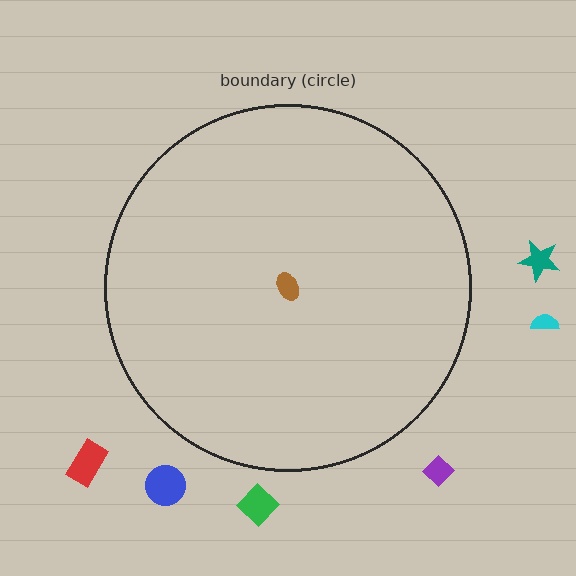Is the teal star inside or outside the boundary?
Outside.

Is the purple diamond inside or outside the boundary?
Outside.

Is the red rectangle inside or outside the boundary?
Outside.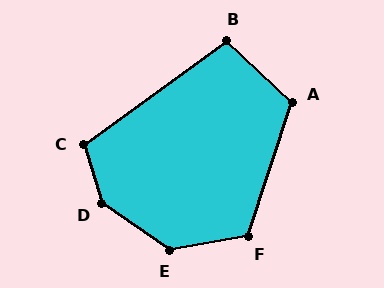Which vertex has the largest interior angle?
D, at approximately 141 degrees.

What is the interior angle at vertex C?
Approximately 109 degrees (obtuse).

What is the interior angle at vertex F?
Approximately 118 degrees (obtuse).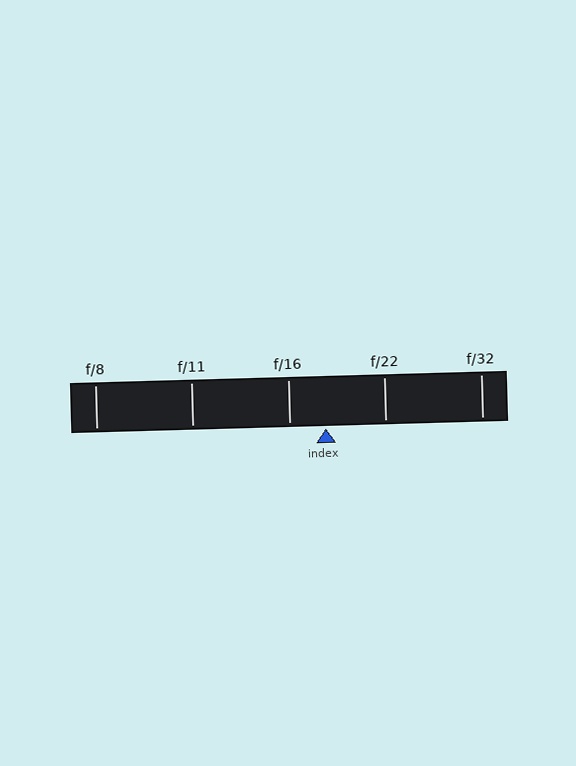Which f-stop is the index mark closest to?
The index mark is closest to f/16.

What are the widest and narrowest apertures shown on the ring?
The widest aperture shown is f/8 and the narrowest is f/32.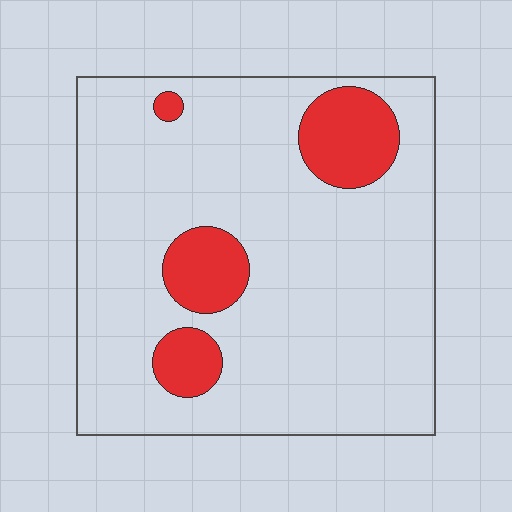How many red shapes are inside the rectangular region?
4.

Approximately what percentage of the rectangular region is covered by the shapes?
Approximately 15%.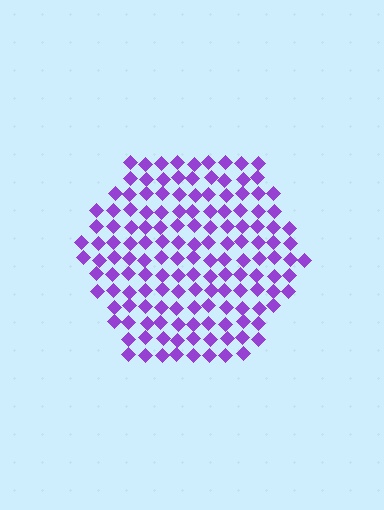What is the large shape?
The large shape is a hexagon.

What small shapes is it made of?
It is made of small diamonds.